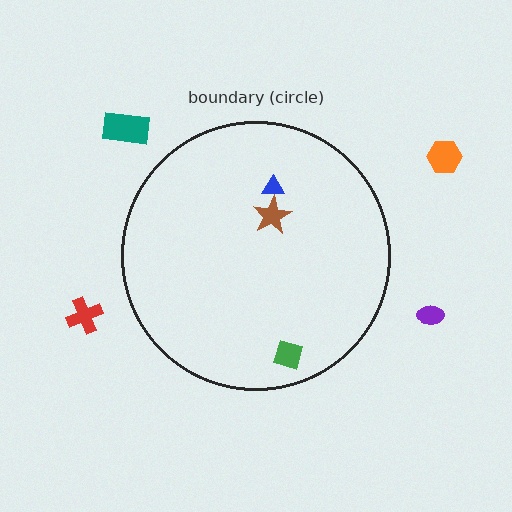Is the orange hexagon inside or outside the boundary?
Outside.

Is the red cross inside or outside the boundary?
Outside.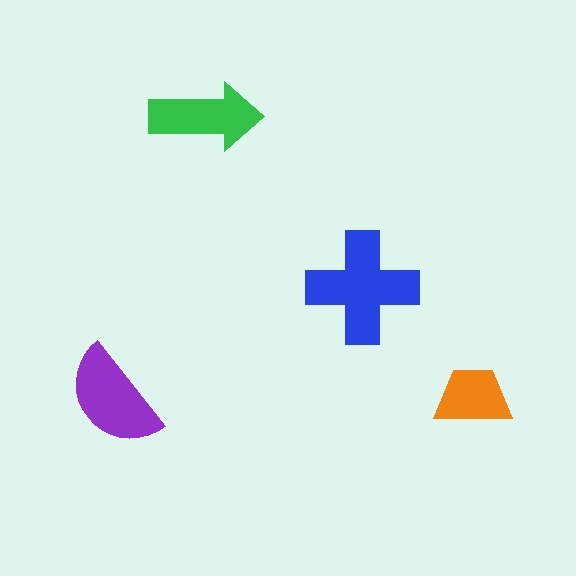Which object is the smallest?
The orange trapezoid.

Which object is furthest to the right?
The orange trapezoid is rightmost.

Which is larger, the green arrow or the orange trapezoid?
The green arrow.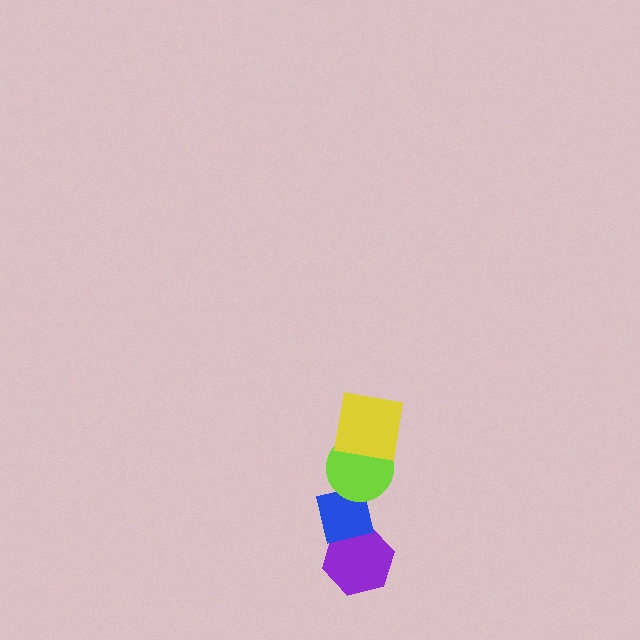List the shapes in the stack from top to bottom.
From top to bottom: the yellow square, the lime circle, the blue square, the purple hexagon.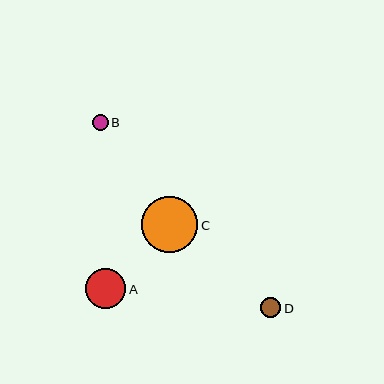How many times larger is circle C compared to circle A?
Circle C is approximately 1.4 times the size of circle A.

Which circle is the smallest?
Circle B is the smallest with a size of approximately 15 pixels.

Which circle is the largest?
Circle C is the largest with a size of approximately 56 pixels.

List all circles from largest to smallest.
From largest to smallest: C, A, D, B.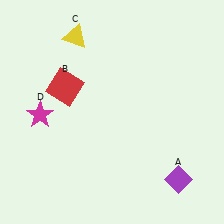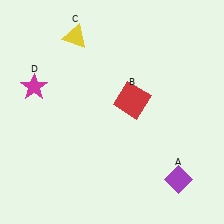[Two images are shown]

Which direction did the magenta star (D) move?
The magenta star (D) moved up.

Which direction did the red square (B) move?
The red square (B) moved right.